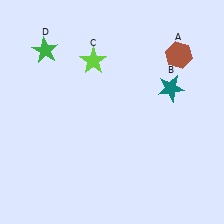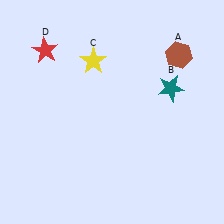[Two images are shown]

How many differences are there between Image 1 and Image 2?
There are 2 differences between the two images.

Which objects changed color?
C changed from lime to yellow. D changed from green to red.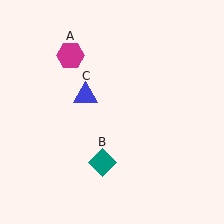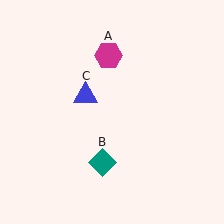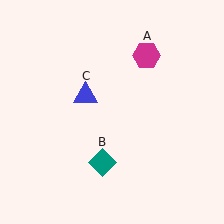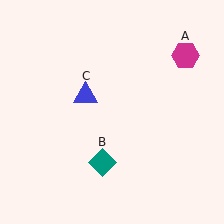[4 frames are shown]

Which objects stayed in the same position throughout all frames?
Teal diamond (object B) and blue triangle (object C) remained stationary.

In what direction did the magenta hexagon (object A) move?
The magenta hexagon (object A) moved right.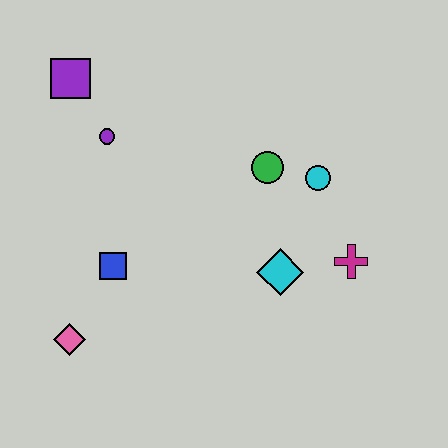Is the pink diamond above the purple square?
No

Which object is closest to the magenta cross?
The cyan diamond is closest to the magenta cross.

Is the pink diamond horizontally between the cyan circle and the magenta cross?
No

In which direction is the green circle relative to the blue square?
The green circle is to the right of the blue square.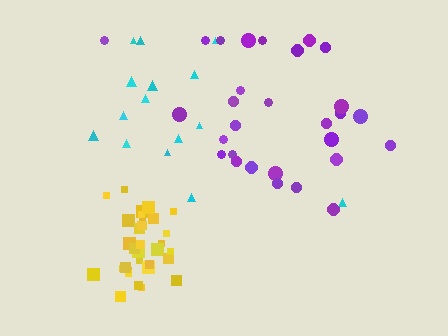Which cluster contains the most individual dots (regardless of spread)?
Yellow (33).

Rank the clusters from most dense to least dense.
yellow, purple, cyan.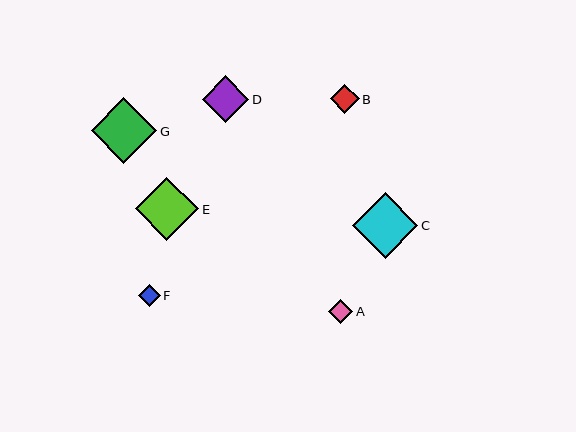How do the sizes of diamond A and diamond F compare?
Diamond A and diamond F are approximately the same size.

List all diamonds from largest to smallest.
From largest to smallest: G, C, E, D, B, A, F.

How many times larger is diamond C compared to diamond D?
Diamond C is approximately 1.4 times the size of diamond D.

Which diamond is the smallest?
Diamond F is the smallest with a size of approximately 22 pixels.